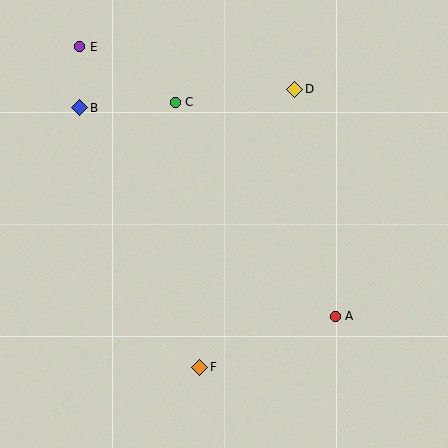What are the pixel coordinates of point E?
Point E is at (80, 47).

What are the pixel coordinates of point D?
Point D is at (295, 89).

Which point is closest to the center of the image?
Point C at (175, 102) is closest to the center.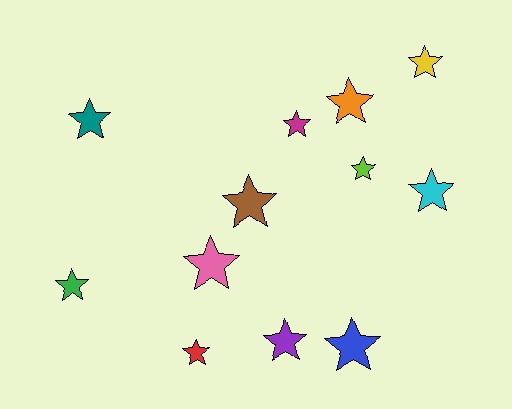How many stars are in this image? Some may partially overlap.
There are 12 stars.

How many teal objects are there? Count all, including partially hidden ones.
There is 1 teal object.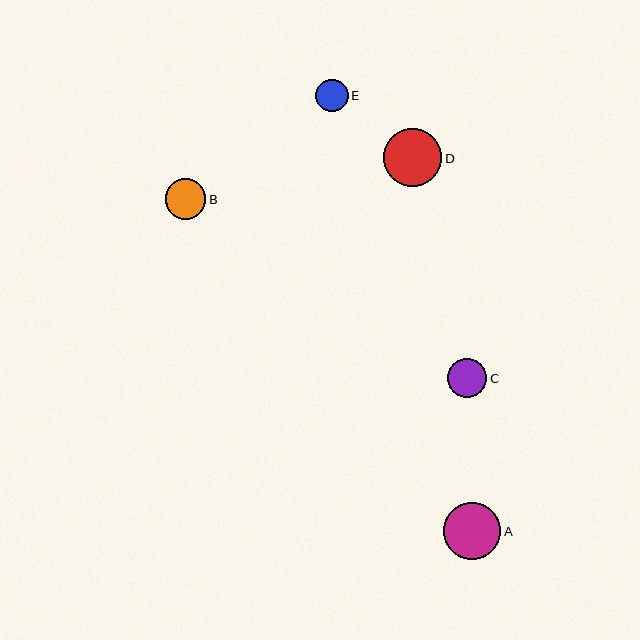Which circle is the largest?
Circle D is the largest with a size of approximately 58 pixels.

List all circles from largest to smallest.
From largest to smallest: D, A, B, C, E.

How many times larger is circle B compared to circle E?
Circle B is approximately 1.3 times the size of circle E.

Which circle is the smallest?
Circle E is the smallest with a size of approximately 33 pixels.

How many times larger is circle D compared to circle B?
Circle D is approximately 1.4 times the size of circle B.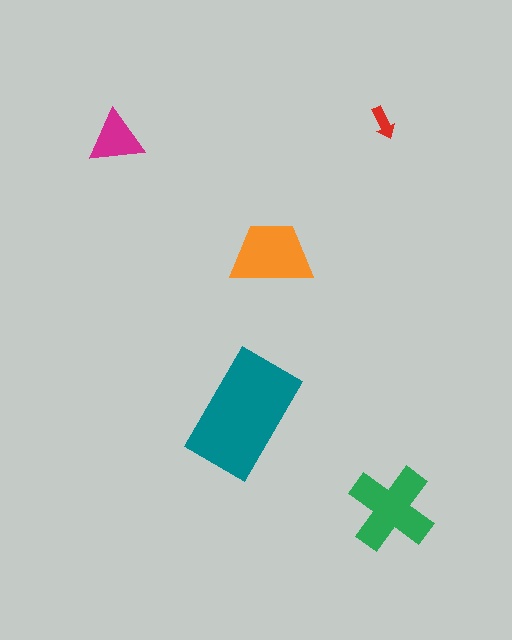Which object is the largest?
The teal rectangle.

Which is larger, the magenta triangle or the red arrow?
The magenta triangle.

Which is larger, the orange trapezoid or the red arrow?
The orange trapezoid.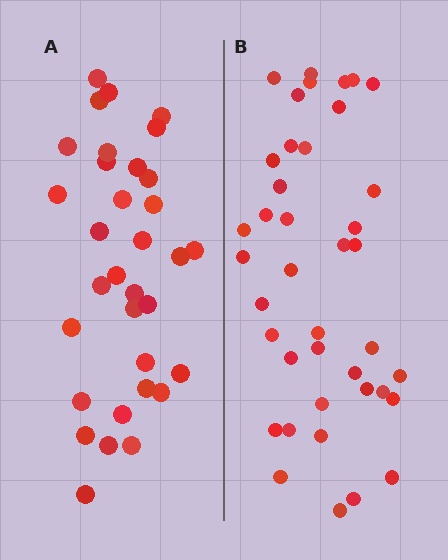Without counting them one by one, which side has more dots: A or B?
Region B (the right region) has more dots.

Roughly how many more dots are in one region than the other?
Region B has roughly 8 or so more dots than region A.